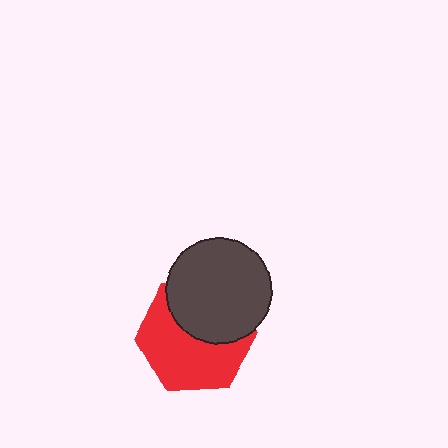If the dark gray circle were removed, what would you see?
You would see the complete red hexagon.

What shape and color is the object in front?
The object in front is a dark gray circle.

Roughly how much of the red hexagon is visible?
About half of it is visible (roughly 59%).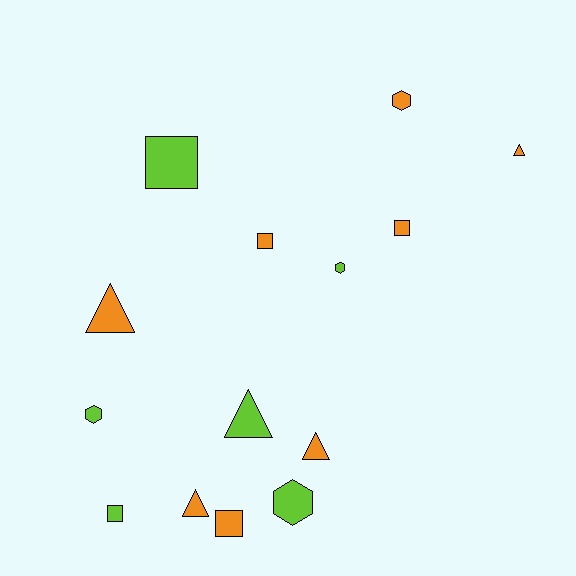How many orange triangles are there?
There are 4 orange triangles.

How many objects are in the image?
There are 14 objects.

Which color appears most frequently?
Orange, with 8 objects.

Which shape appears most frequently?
Square, with 5 objects.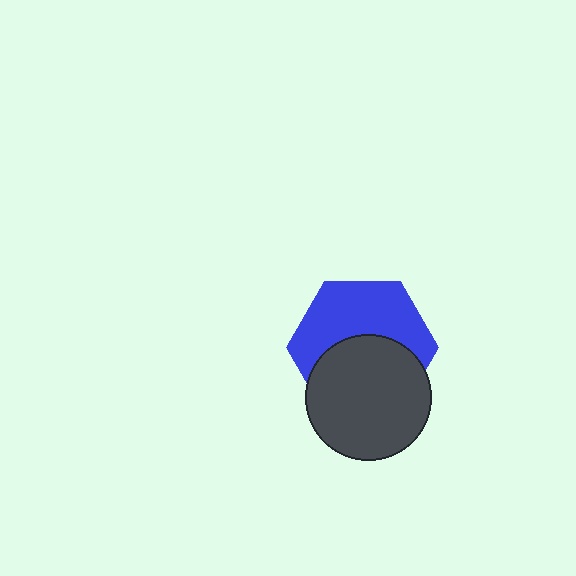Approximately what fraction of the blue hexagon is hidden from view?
Roughly 48% of the blue hexagon is hidden behind the dark gray circle.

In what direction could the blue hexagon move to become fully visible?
The blue hexagon could move up. That would shift it out from behind the dark gray circle entirely.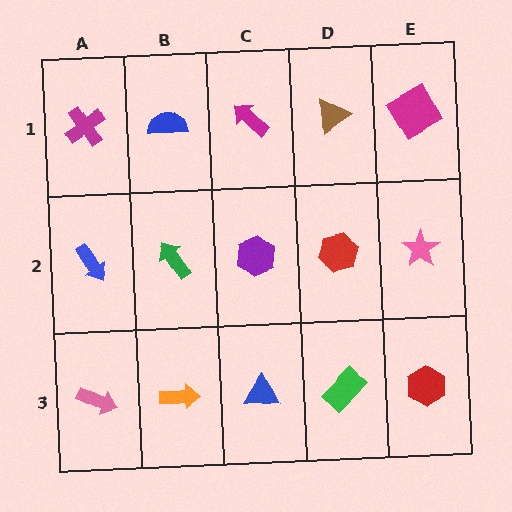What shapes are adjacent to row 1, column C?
A purple hexagon (row 2, column C), a blue semicircle (row 1, column B), a brown triangle (row 1, column D).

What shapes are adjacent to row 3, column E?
A pink star (row 2, column E), a green rectangle (row 3, column D).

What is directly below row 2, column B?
An orange arrow.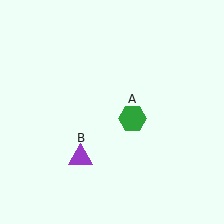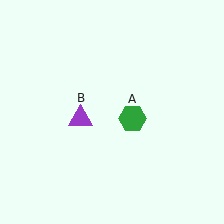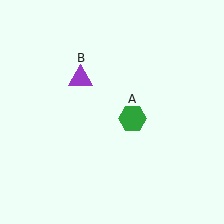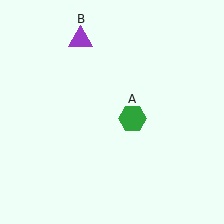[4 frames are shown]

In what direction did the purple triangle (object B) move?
The purple triangle (object B) moved up.